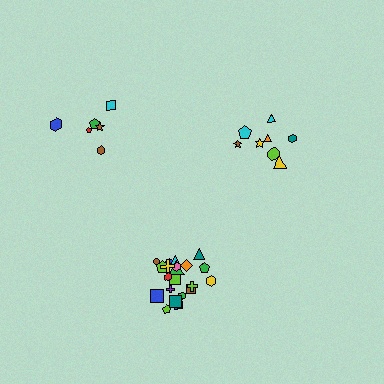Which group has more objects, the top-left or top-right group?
The top-right group.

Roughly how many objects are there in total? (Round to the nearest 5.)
Roughly 40 objects in total.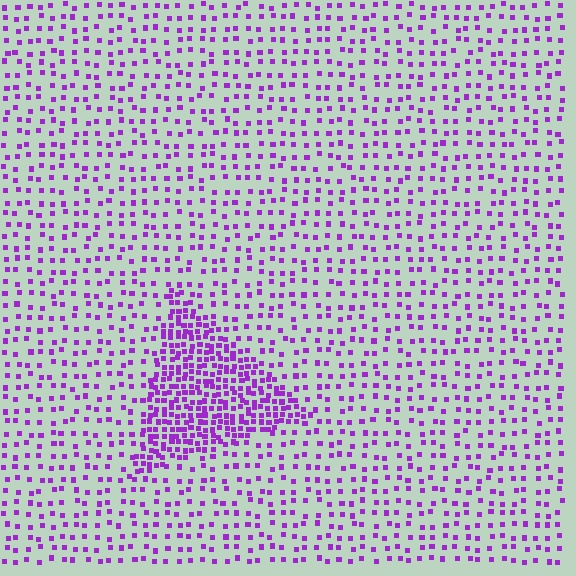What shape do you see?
I see a triangle.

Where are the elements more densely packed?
The elements are more densely packed inside the triangle boundary.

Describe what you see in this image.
The image contains small purple elements arranged at two different densities. A triangle-shaped region is visible where the elements are more densely packed than the surrounding area.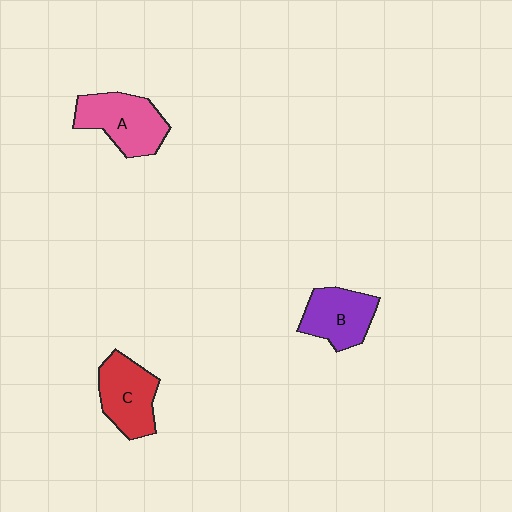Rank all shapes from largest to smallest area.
From largest to smallest: A (pink), C (red), B (purple).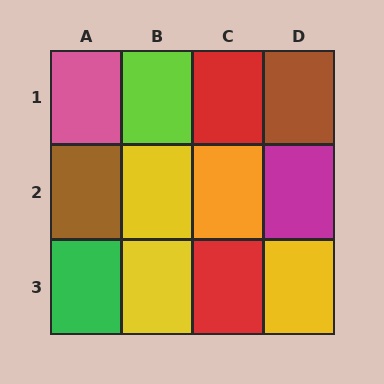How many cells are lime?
1 cell is lime.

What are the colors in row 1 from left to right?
Pink, lime, red, brown.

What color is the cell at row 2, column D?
Magenta.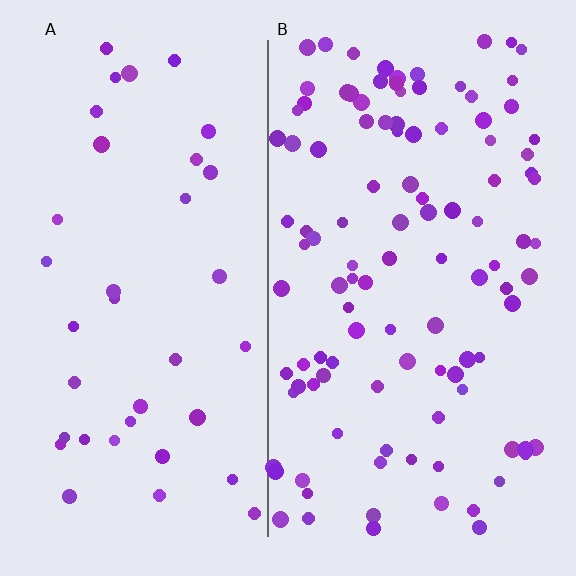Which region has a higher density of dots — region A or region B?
B (the right).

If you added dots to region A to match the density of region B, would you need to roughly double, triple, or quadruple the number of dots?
Approximately triple.